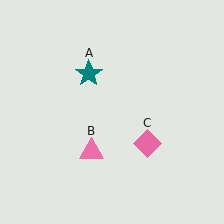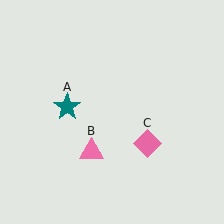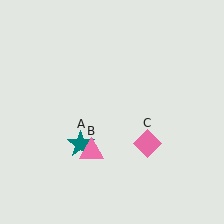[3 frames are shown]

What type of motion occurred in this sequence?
The teal star (object A) rotated counterclockwise around the center of the scene.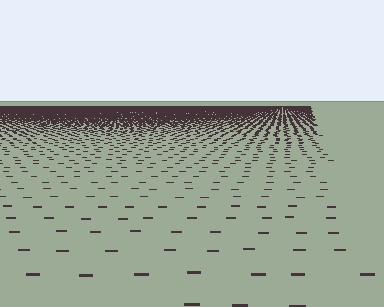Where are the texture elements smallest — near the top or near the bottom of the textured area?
Near the top.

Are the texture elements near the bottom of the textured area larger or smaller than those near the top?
Larger. Near the bottom, elements are closer to the viewer and appear at a bigger on-screen size.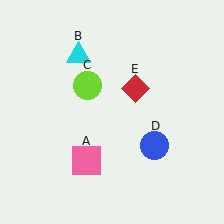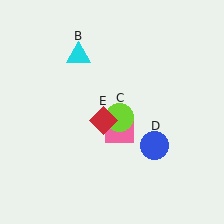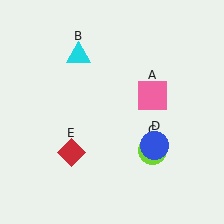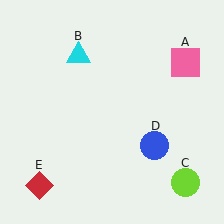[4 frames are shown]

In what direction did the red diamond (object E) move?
The red diamond (object E) moved down and to the left.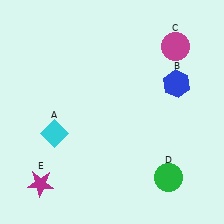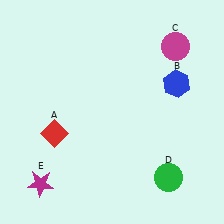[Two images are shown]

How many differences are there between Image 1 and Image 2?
There is 1 difference between the two images.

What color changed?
The diamond (A) changed from cyan in Image 1 to red in Image 2.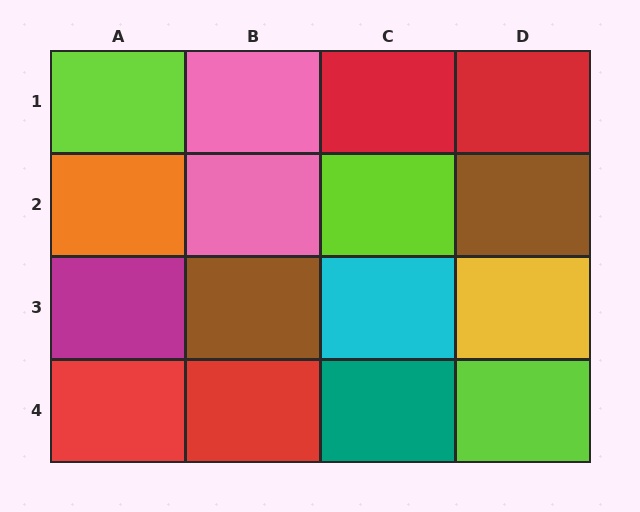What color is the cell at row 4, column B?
Red.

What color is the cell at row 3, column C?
Cyan.